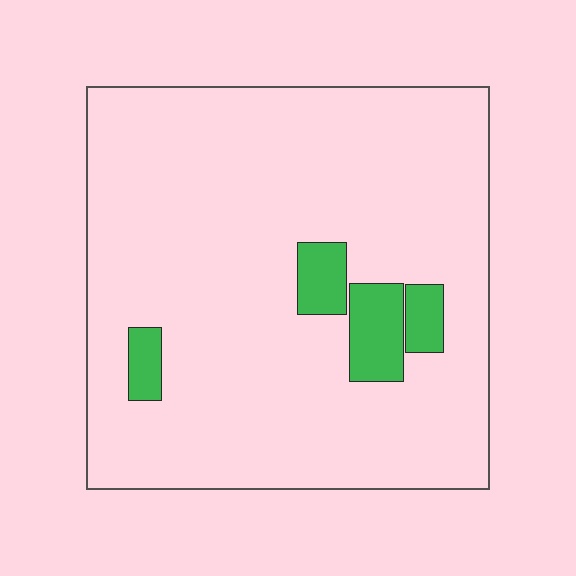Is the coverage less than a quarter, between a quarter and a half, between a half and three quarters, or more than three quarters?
Less than a quarter.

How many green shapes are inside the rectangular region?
4.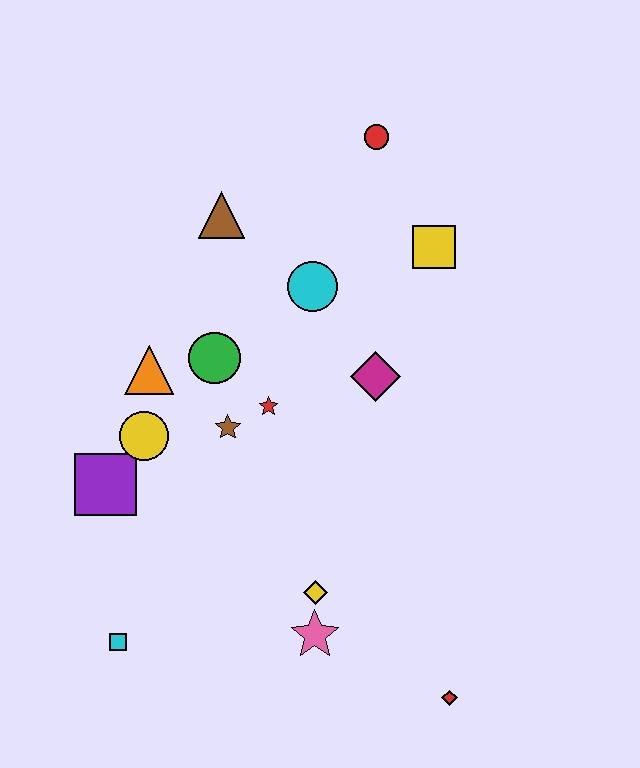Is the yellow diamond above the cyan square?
Yes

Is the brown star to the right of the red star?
No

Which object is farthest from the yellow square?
The cyan square is farthest from the yellow square.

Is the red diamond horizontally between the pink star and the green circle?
No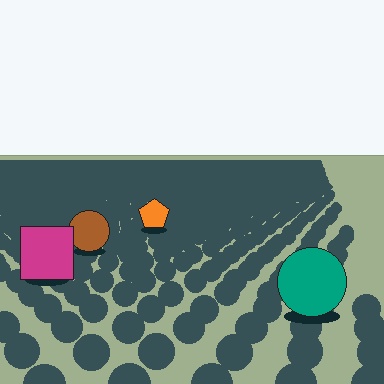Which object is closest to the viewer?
The teal circle is closest. The texture marks near it are larger and more spread out.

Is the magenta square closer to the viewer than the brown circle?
Yes. The magenta square is closer — you can tell from the texture gradient: the ground texture is coarser near it.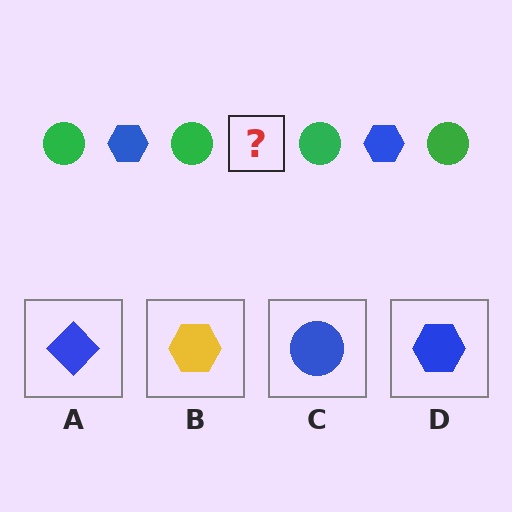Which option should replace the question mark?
Option D.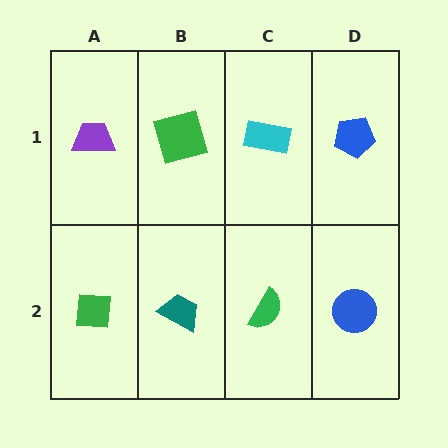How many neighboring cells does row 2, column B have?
3.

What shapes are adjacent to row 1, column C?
A green semicircle (row 2, column C), a green square (row 1, column B), a blue pentagon (row 1, column D).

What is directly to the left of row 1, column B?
A purple trapezoid.